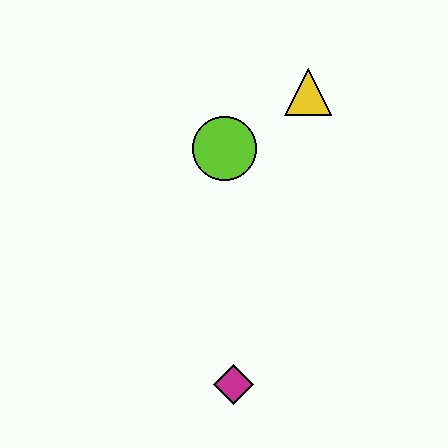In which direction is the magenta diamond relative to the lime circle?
The magenta diamond is below the lime circle.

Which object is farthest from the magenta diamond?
The yellow triangle is farthest from the magenta diamond.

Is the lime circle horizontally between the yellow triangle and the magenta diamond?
No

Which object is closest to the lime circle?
The yellow triangle is closest to the lime circle.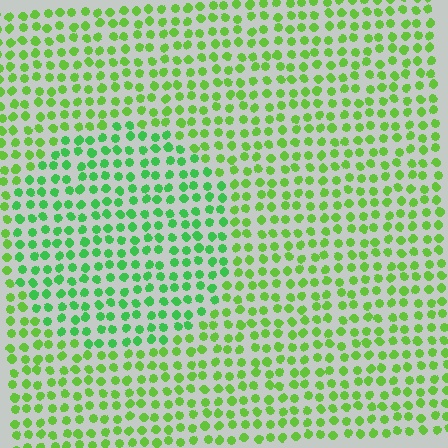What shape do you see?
I see a circle.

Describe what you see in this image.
The image is filled with small lime elements in a uniform arrangement. A circle-shaped region is visible where the elements are tinted to a slightly different hue, forming a subtle color boundary.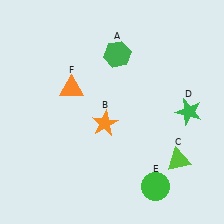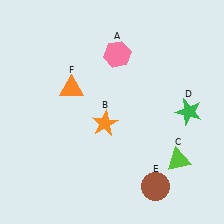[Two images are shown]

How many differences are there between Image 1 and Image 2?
There are 2 differences between the two images.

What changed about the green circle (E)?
In Image 1, E is green. In Image 2, it changed to brown.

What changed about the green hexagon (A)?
In Image 1, A is green. In Image 2, it changed to pink.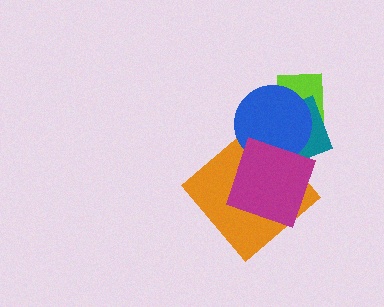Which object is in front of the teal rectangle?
The blue circle is in front of the teal rectangle.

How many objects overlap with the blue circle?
4 objects overlap with the blue circle.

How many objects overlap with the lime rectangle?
2 objects overlap with the lime rectangle.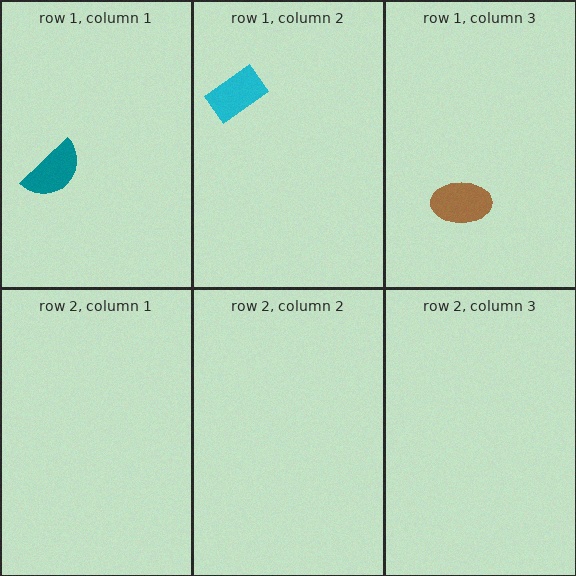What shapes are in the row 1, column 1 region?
The teal semicircle.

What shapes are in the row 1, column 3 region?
The brown ellipse.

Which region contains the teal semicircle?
The row 1, column 1 region.